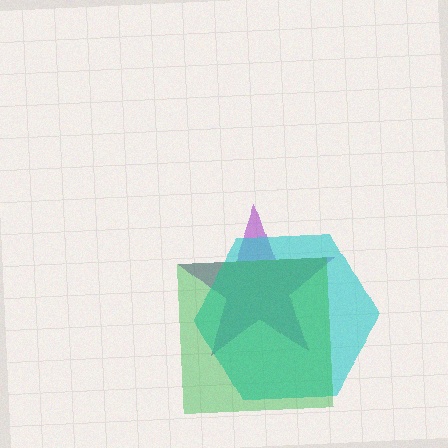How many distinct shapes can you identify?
There are 3 distinct shapes: a purple star, a cyan hexagon, a green square.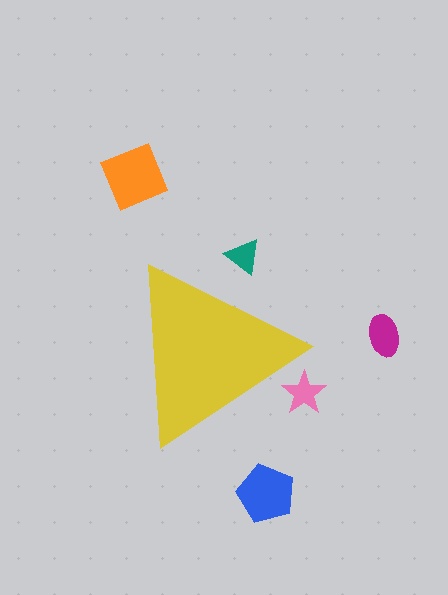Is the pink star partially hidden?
Yes, the pink star is partially hidden behind the yellow triangle.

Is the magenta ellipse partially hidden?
No, the magenta ellipse is fully visible.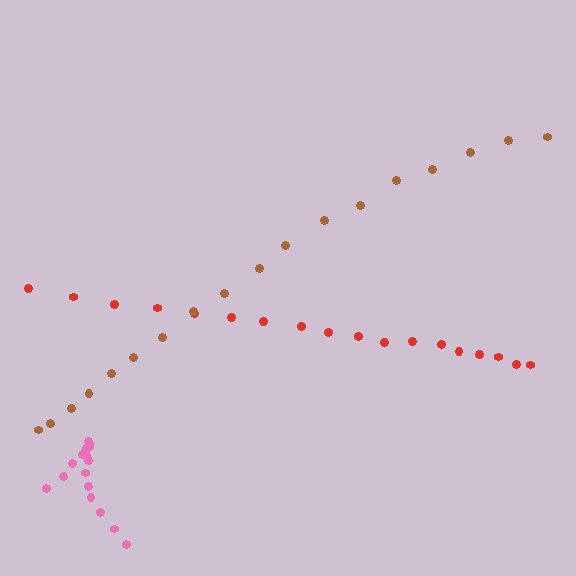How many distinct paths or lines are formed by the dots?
There are 3 distinct paths.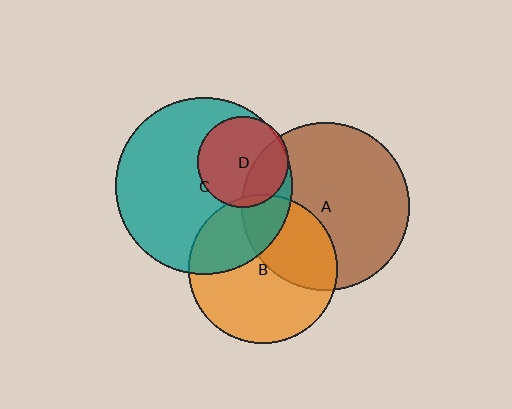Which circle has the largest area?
Circle C (teal).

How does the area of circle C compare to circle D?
Approximately 3.8 times.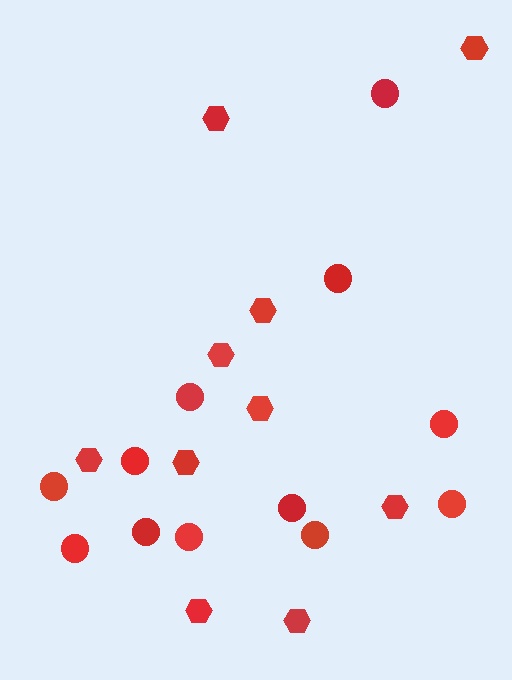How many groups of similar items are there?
There are 2 groups: one group of hexagons (10) and one group of circles (12).